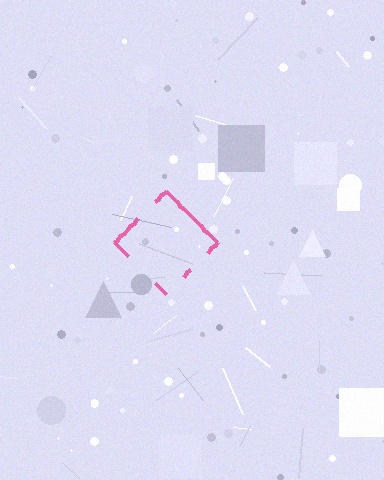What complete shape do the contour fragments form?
The contour fragments form a diamond.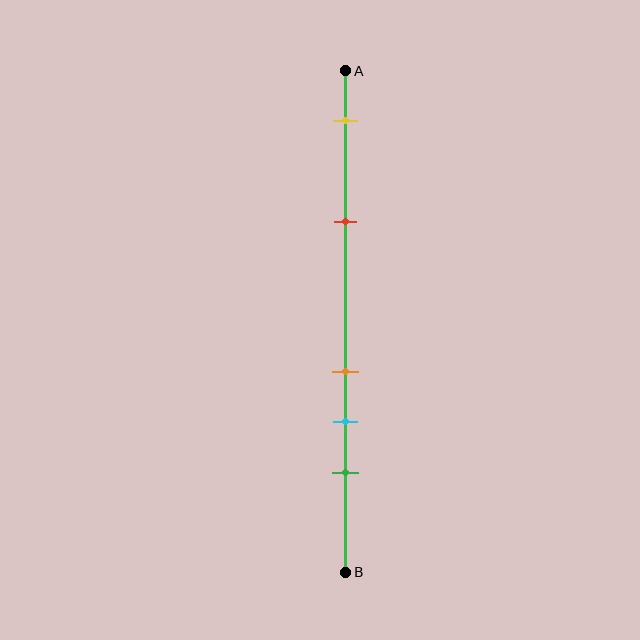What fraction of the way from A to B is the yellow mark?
The yellow mark is approximately 10% (0.1) of the way from A to B.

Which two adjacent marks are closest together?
The orange and cyan marks are the closest adjacent pair.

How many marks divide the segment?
There are 5 marks dividing the segment.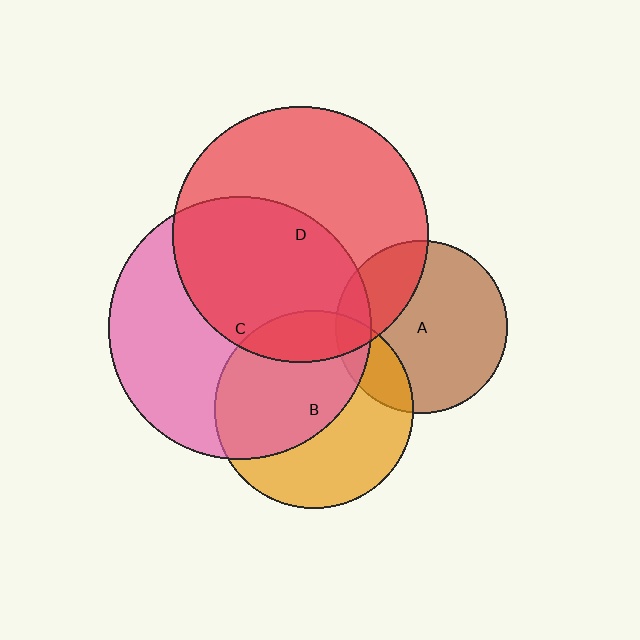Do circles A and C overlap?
Yes.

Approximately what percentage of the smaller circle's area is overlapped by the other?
Approximately 10%.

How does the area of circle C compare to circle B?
Approximately 1.8 times.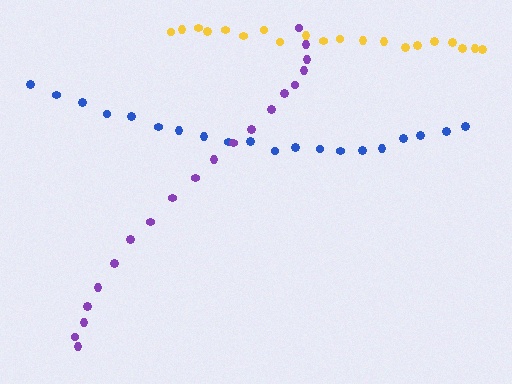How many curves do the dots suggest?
There are 3 distinct paths.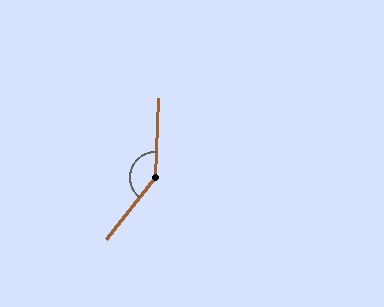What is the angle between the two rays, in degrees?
Approximately 144 degrees.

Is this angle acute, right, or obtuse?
It is obtuse.